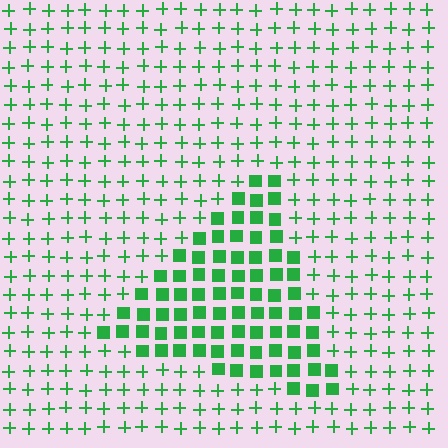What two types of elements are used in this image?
The image uses squares inside the triangle region and plus signs outside it.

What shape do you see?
I see a triangle.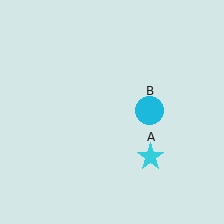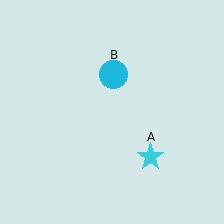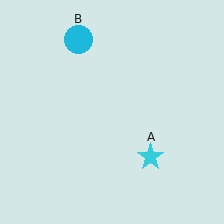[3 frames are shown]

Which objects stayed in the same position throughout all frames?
Cyan star (object A) remained stationary.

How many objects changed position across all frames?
1 object changed position: cyan circle (object B).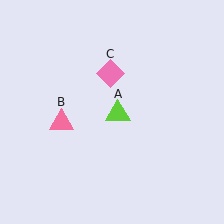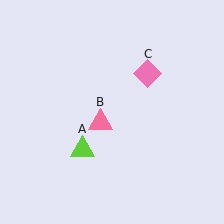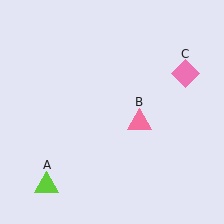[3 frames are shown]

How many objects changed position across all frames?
3 objects changed position: lime triangle (object A), pink triangle (object B), pink diamond (object C).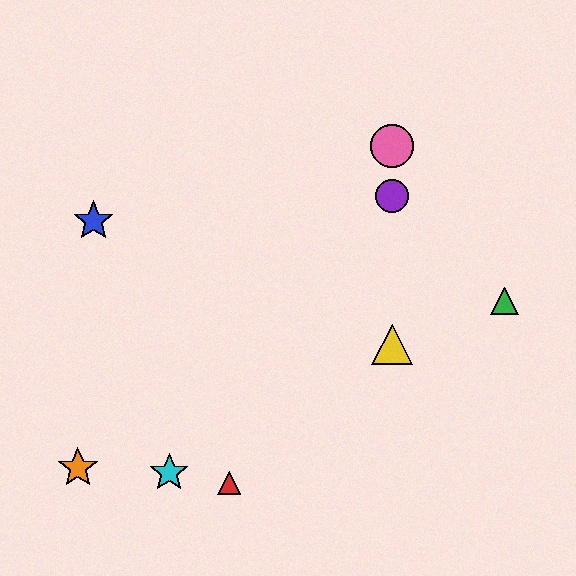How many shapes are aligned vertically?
3 shapes (the yellow triangle, the purple circle, the pink circle) are aligned vertically.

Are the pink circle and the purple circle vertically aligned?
Yes, both are at x≈392.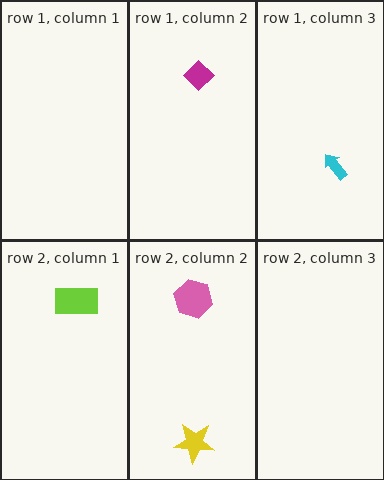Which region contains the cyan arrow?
The row 1, column 3 region.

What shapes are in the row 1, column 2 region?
The magenta diamond.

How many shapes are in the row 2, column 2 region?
2.